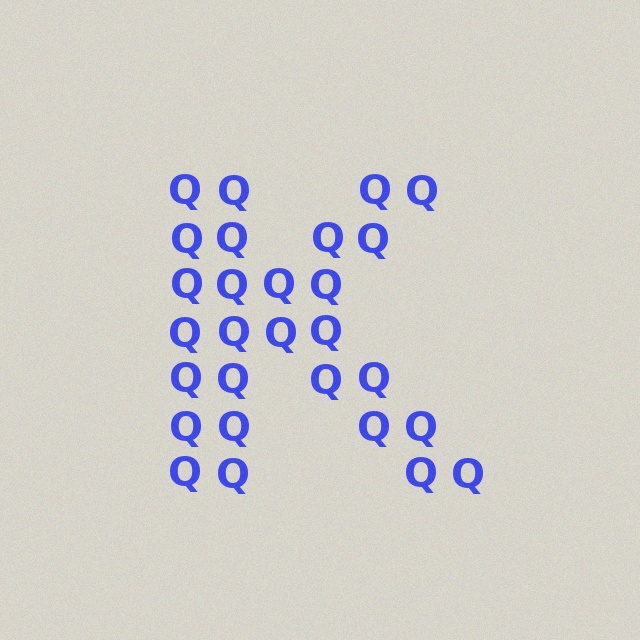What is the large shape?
The large shape is the letter K.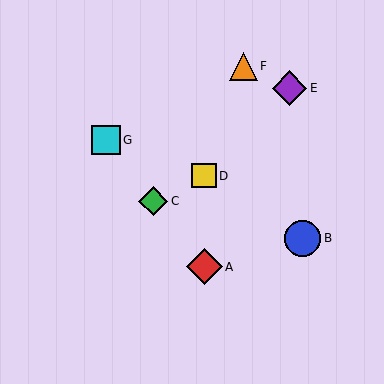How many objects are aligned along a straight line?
3 objects (A, C, G) are aligned along a straight line.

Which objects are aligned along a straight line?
Objects A, C, G are aligned along a straight line.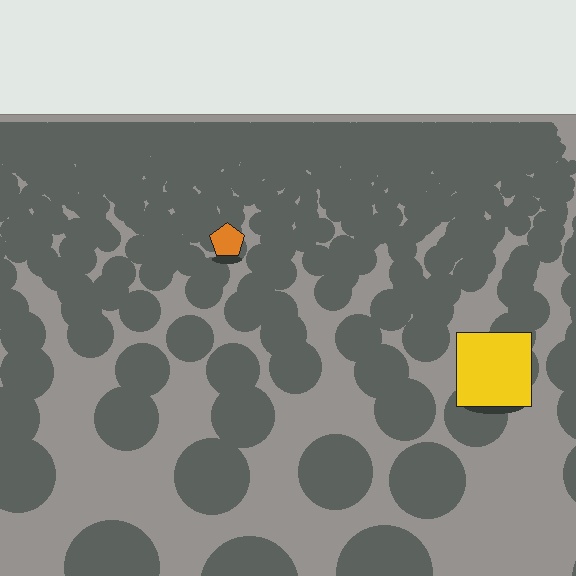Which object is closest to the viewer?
The yellow square is closest. The texture marks near it are larger and more spread out.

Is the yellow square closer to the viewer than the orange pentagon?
Yes. The yellow square is closer — you can tell from the texture gradient: the ground texture is coarser near it.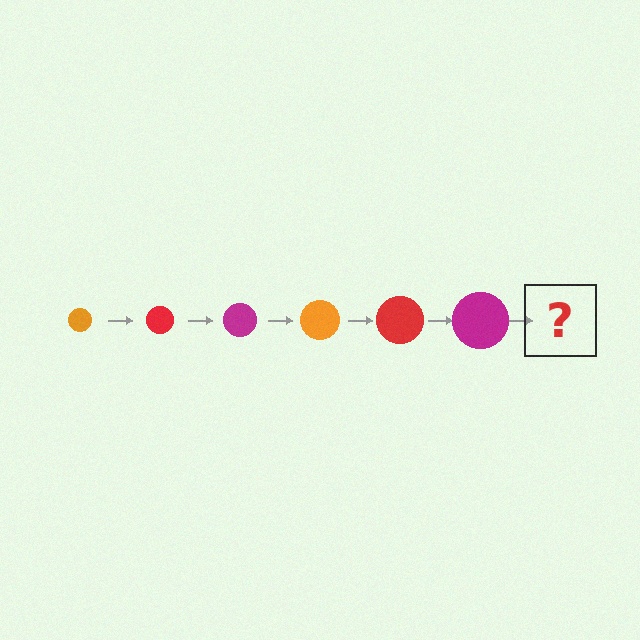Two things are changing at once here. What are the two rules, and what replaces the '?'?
The two rules are that the circle grows larger each step and the color cycles through orange, red, and magenta. The '?' should be an orange circle, larger than the previous one.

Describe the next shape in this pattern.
It should be an orange circle, larger than the previous one.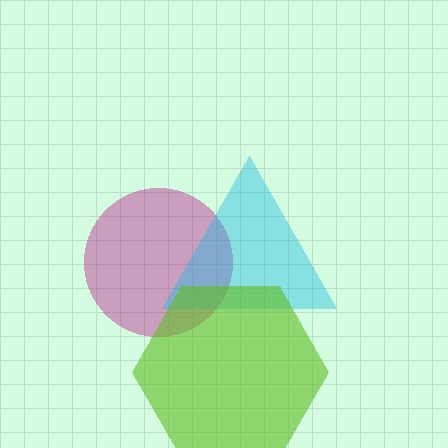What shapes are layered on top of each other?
The layered shapes are: a magenta circle, a cyan triangle, a lime hexagon.